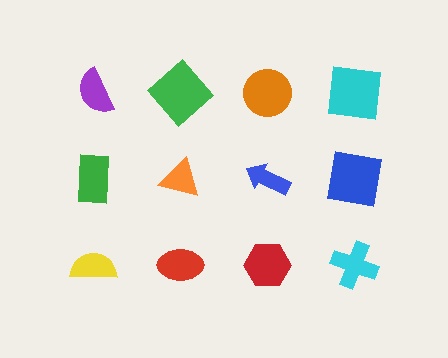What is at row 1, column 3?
An orange circle.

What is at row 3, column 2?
A red ellipse.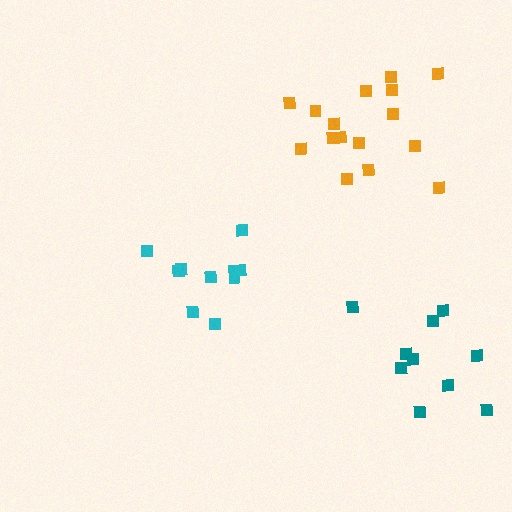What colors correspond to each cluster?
The clusters are colored: cyan, teal, orange.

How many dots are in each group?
Group 1: 10 dots, Group 2: 10 dots, Group 3: 16 dots (36 total).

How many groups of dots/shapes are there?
There are 3 groups.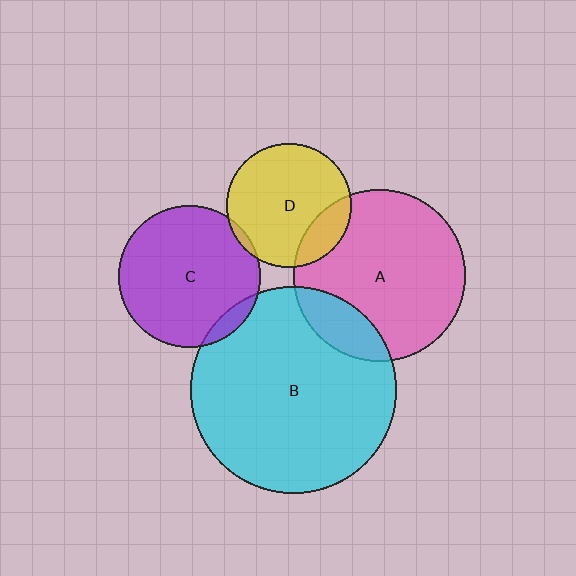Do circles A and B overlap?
Yes.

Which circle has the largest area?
Circle B (cyan).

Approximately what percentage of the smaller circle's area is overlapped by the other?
Approximately 15%.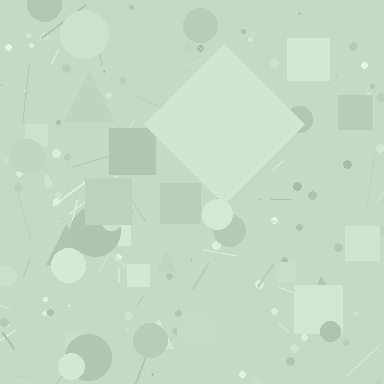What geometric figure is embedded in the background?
A diamond is embedded in the background.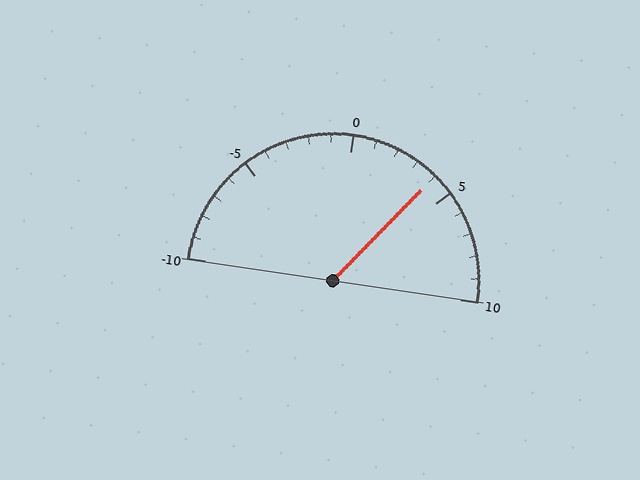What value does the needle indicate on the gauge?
The needle indicates approximately 4.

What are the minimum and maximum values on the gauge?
The gauge ranges from -10 to 10.